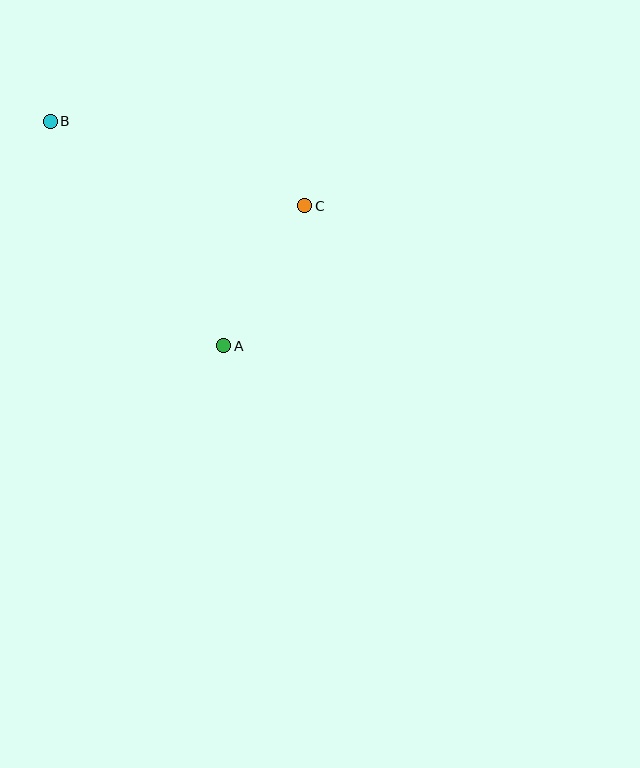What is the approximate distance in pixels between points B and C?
The distance between B and C is approximately 268 pixels.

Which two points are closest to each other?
Points A and C are closest to each other.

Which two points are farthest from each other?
Points A and B are farthest from each other.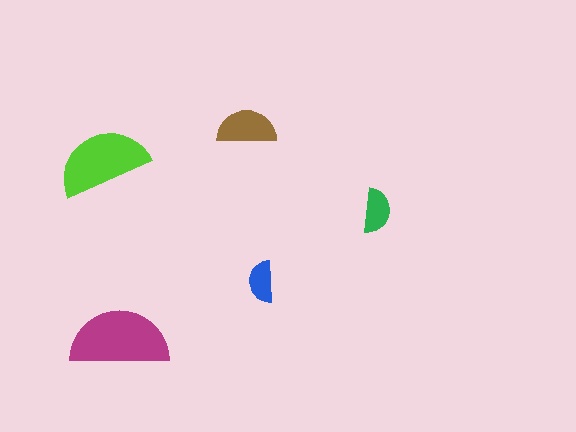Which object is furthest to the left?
The lime semicircle is leftmost.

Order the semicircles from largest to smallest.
the magenta one, the lime one, the brown one, the green one, the blue one.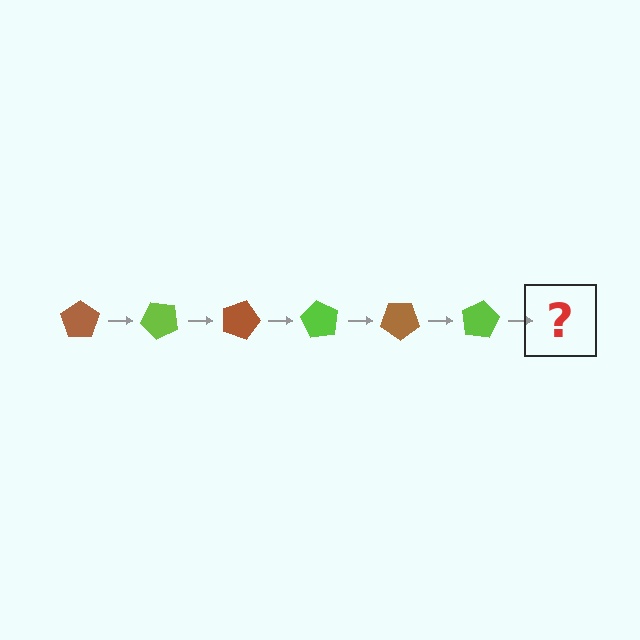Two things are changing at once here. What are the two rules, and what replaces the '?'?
The two rules are that it rotates 45 degrees each step and the color cycles through brown and lime. The '?' should be a brown pentagon, rotated 270 degrees from the start.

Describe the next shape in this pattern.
It should be a brown pentagon, rotated 270 degrees from the start.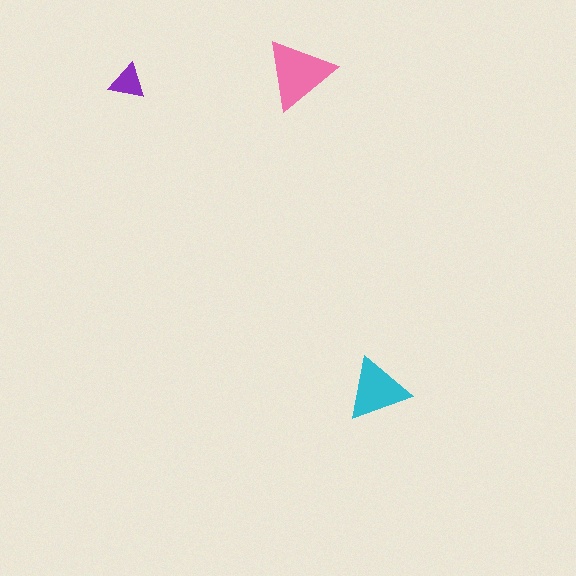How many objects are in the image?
There are 3 objects in the image.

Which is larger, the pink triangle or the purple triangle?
The pink one.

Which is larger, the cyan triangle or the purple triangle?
The cyan one.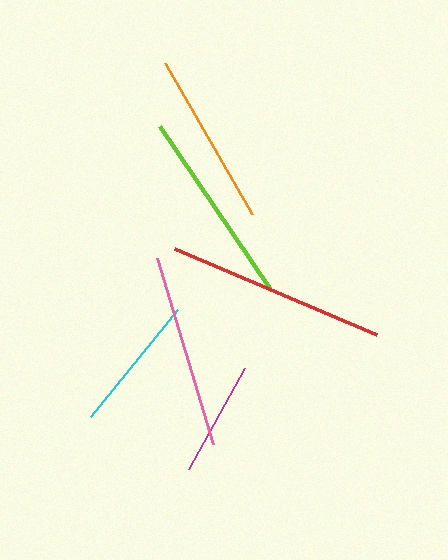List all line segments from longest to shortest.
From longest to shortest: red, lime, pink, orange, cyan, magenta.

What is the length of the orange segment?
The orange segment is approximately 174 pixels long.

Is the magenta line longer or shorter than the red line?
The red line is longer than the magenta line.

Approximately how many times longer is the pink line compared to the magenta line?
The pink line is approximately 1.7 times the length of the magenta line.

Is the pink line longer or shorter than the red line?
The red line is longer than the pink line.